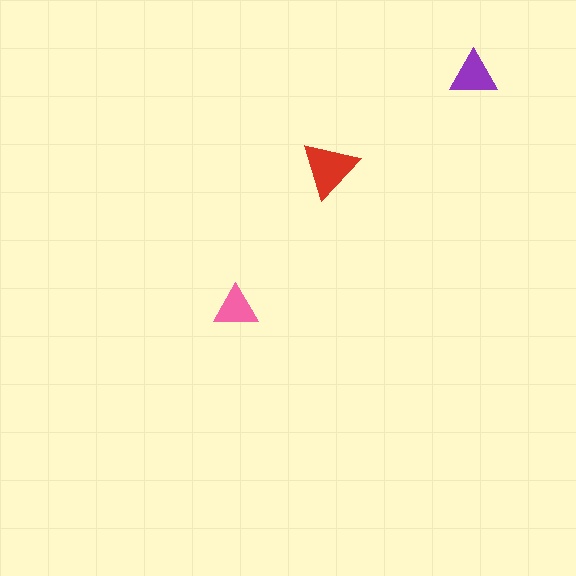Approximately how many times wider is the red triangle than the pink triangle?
About 1.5 times wider.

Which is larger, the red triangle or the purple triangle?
The red one.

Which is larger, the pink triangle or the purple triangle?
The purple one.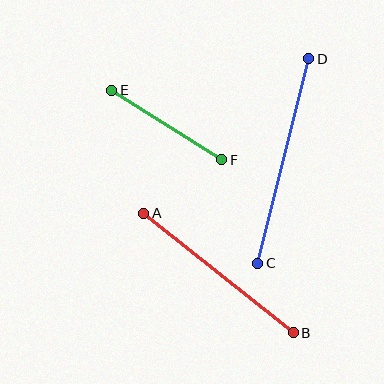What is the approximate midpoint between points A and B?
The midpoint is at approximately (218, 273) pixels.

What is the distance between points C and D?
The distance is approximately 211 pixels.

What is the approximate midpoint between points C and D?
The midpoint is at approximately (283, 161) pixels.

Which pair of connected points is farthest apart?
Points C and D are farthest apart.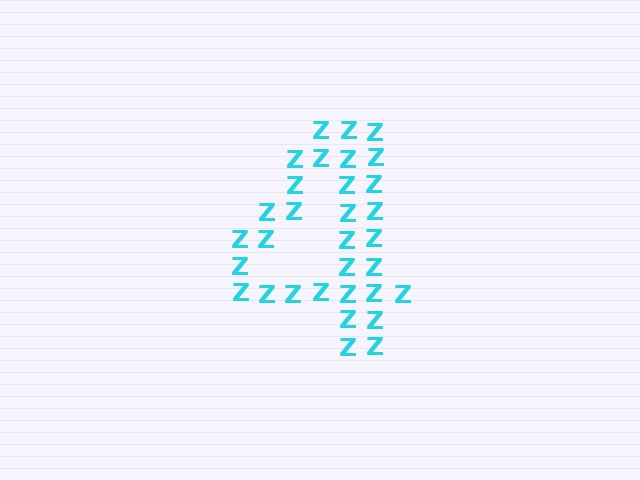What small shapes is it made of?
It is made of small letter Z's.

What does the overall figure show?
The overall figure shows the digit 4.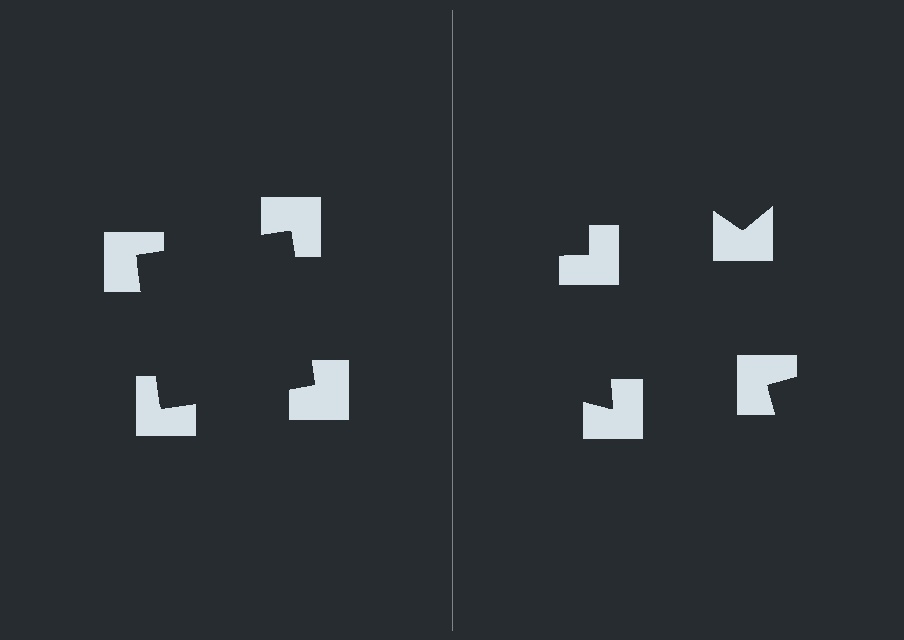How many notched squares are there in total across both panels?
8 — 4 on each side.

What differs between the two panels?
The notched squares are positioned identically on both sides; only the wedge orientations differ. On the left they align to a square; on the right they are misaligned.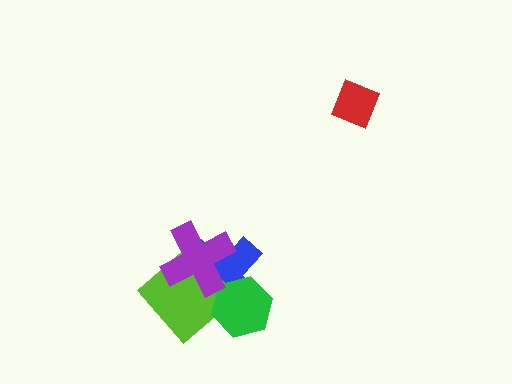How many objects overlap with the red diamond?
0 objects overlap with the red diamond.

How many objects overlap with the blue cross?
3 objects overlap with the blue cross.